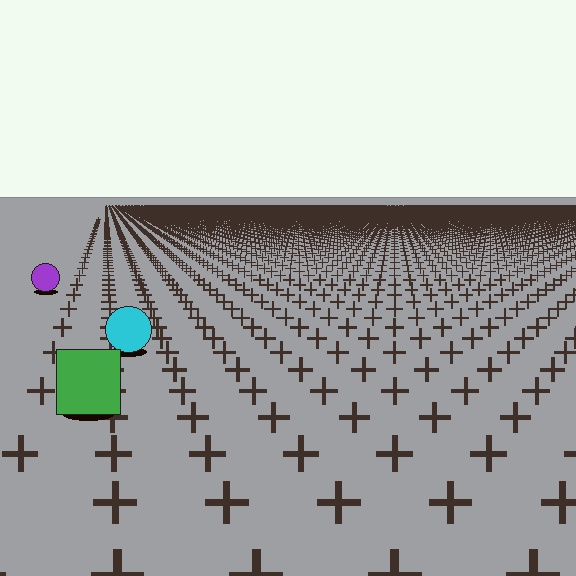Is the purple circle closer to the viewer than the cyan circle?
No. The cyan circle is closer — you can tell from the texture gradient: the ground texture is coarser near it.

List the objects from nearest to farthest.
From nearest to farthest: the green square, the cyan circle, the purple circle.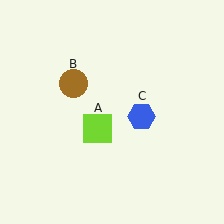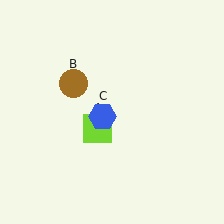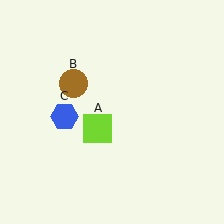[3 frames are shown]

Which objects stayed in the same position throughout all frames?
Lime square (object A) and brown circle (object B) remained stationary.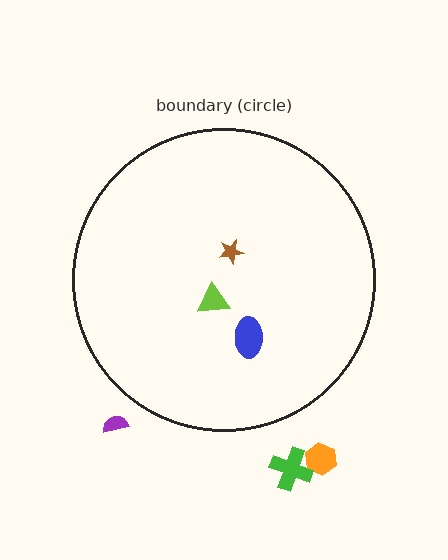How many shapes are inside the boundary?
3 inside, 3 outside.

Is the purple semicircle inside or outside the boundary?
Outside.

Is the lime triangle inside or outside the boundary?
Inside.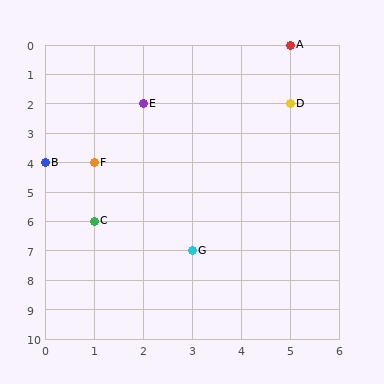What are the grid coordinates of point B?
Point B is at grid coordinates (0, 4).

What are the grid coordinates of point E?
Point E is at grid coordinates (2, 2).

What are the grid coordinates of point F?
Point F is at grid coordinates (1, 4).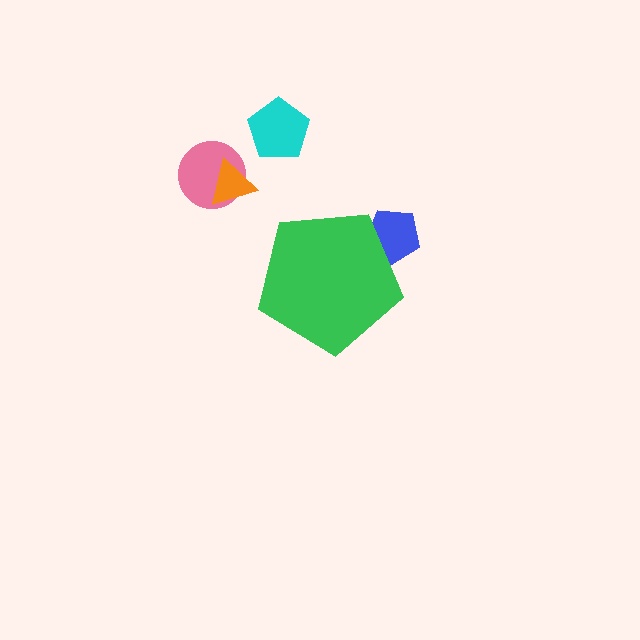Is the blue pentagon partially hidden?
Yes, the blue pentagon is partially hidden behind the green pentagon.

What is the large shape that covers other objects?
A green pentagon.